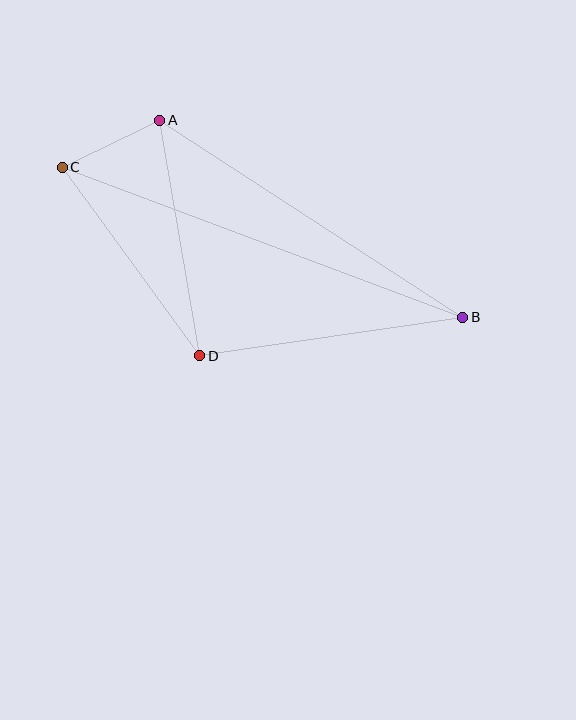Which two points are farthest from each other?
Points B and C are farthest from each other.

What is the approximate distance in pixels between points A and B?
The distance between A and B is approximately 362 pixels.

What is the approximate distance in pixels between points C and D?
The distance between C and D is approximately 233 pixels.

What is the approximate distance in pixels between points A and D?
The distance between A and D is approximately 239 pixels.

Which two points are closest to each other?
Points A and C are closest to each other.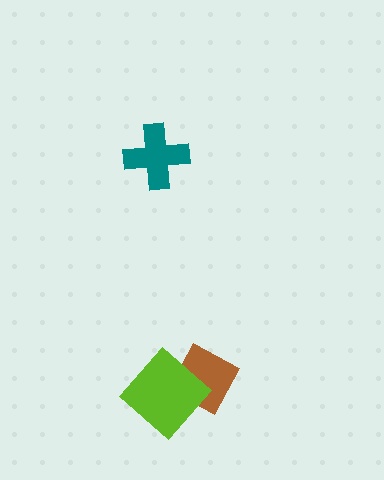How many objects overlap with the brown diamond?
1 object overlaps with the brown diamond.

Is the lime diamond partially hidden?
No, no other shape covers it.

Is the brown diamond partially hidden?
Yes, it is partially covered by another shape.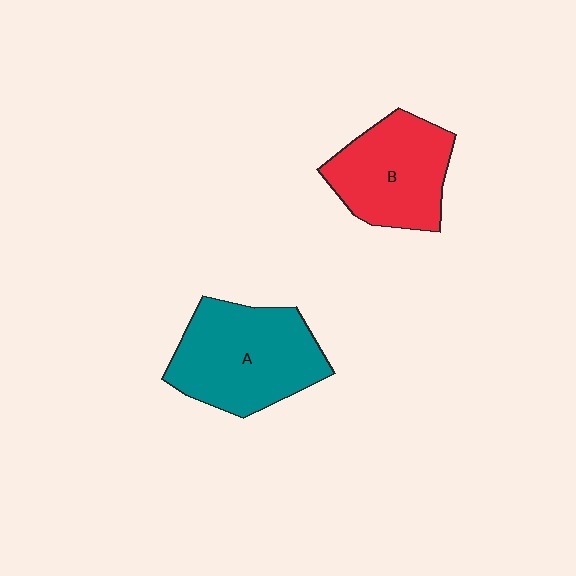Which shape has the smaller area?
Shape B (red).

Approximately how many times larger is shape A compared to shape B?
Approximately 1.2 times.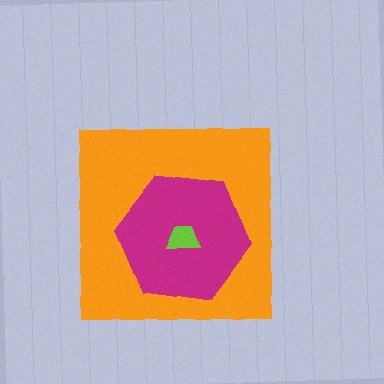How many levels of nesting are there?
3.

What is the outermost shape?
The orange square.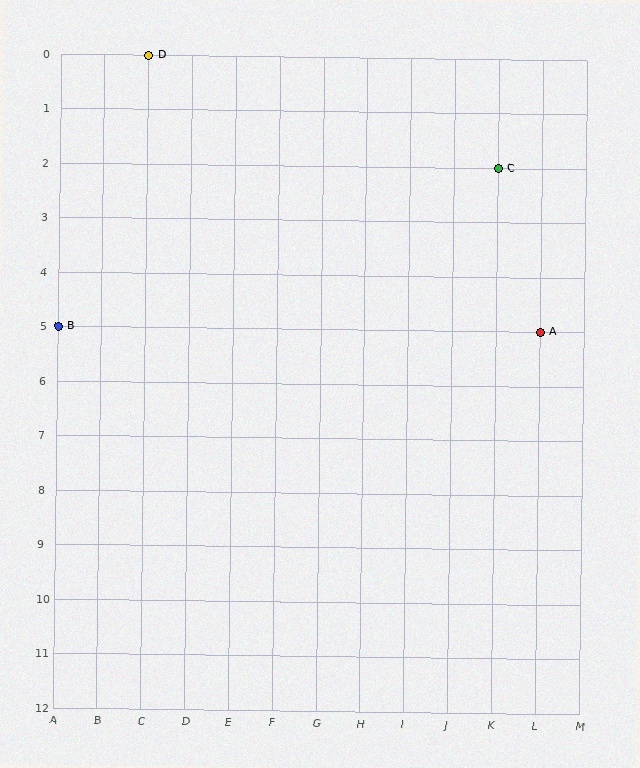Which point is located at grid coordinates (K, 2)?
Point C is at (K, 2).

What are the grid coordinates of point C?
Point C is at grid coordinates (K, 2).